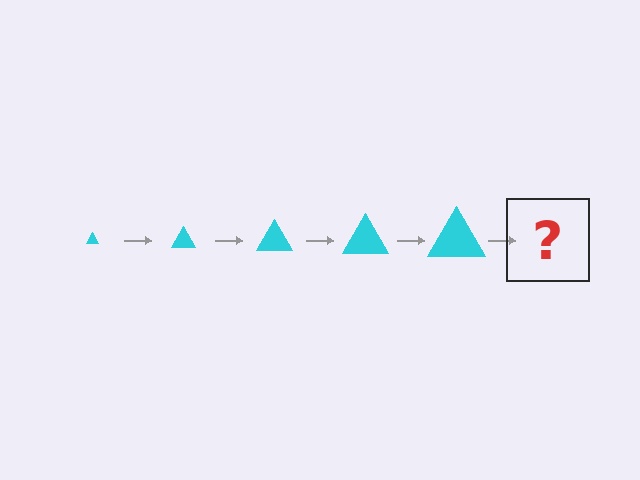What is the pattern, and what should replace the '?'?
The pattern is that the triangle gets progressively larger each step. The '?' should be a cyan triangle, larger than the previous one.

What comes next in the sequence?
The next element should be a cyan triangle, larger than the previous one.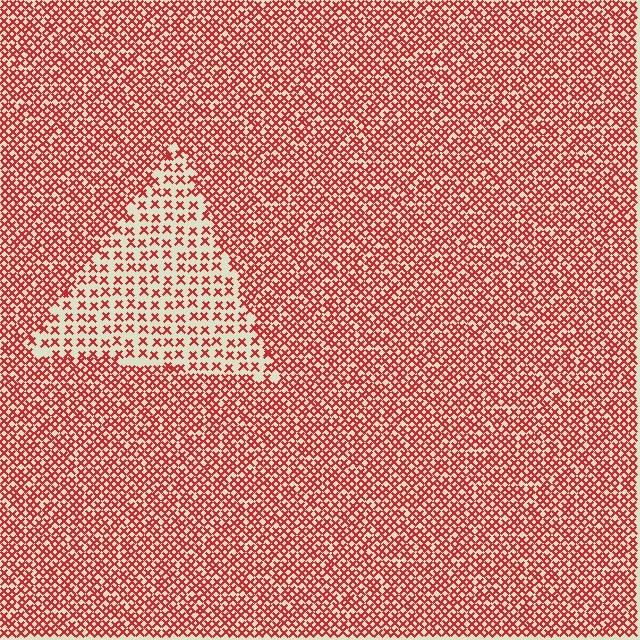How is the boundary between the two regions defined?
The boundary is defined by a change in element density (approximately 2.1x ratio). All elements are the same color, size, and shape.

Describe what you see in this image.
The image contains small red elements arranged at two different densities. A triangle-shaped region is visible where the elements are less densely packed than the surrounding area.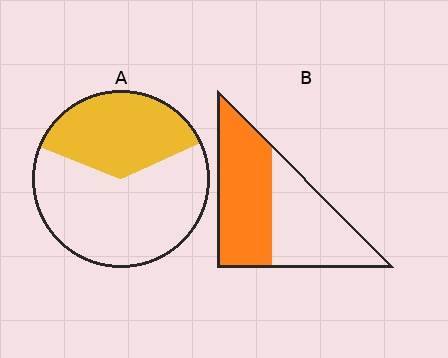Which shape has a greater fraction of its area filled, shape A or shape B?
Shape B.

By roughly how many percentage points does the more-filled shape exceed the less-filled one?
By roughly 15 percentage points (B over A).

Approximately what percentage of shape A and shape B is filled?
A is approximately 35% and B is approximately 50%.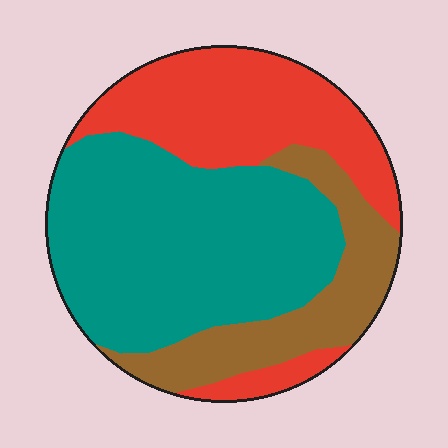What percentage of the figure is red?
Red takes up about one third (1/3) of the figure.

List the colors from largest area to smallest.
From largest to smallest: teal, red, brown.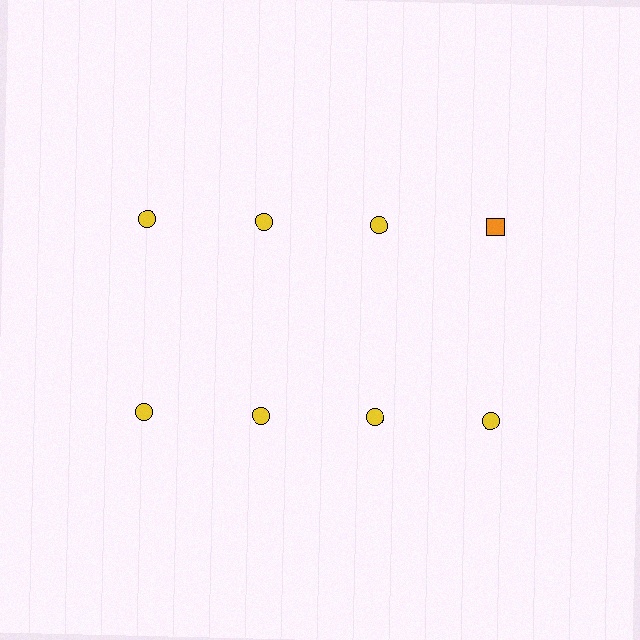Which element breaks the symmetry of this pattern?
The orange square in the top row, second from right column breaks the symmetry. All other shapes are yellow circles.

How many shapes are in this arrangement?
There are 8 shapes arranged in a grid pattern.